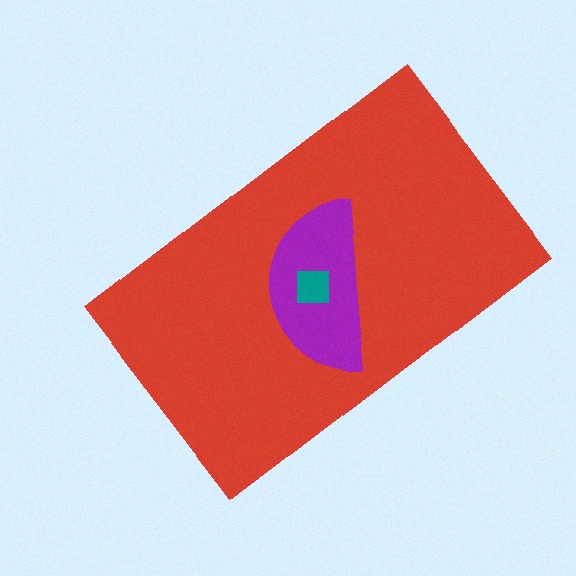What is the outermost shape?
The red rectangle.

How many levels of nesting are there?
3.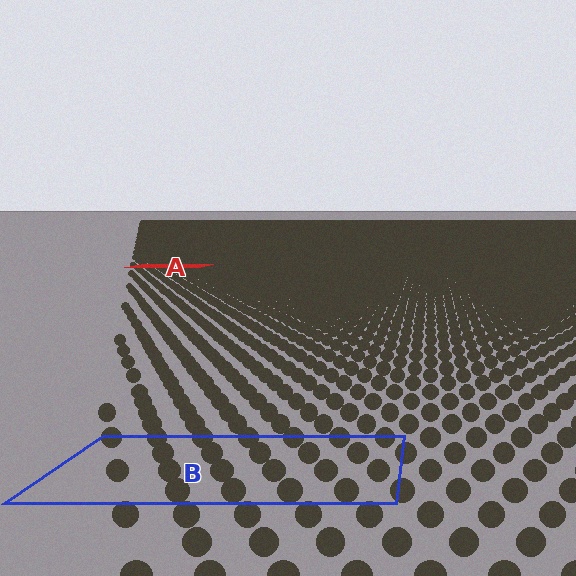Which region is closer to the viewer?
Region B is closer. The texture elements there are larger and more spread out.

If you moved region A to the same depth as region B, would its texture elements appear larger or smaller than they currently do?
They would appear larger. At a closer depth, the same texture elements are projected at a bigger on-screen size.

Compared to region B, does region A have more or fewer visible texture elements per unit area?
Region A has more texture elements per unit area — they are packed more densely because it is farther away.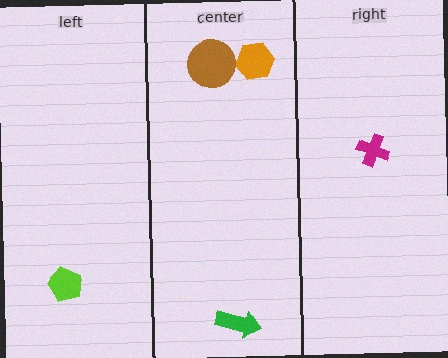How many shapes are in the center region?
3.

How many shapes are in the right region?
1.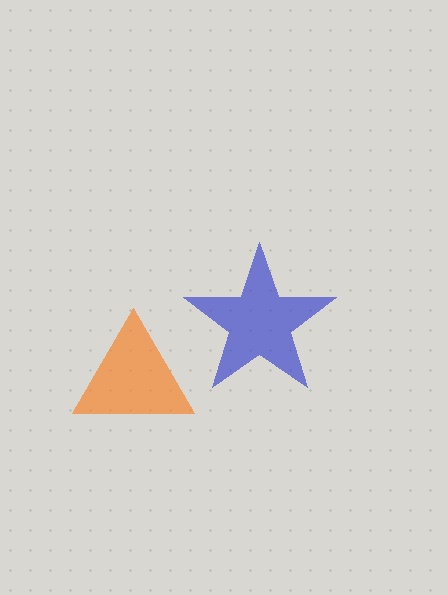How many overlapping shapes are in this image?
There are 2 overlapping shapes in the image.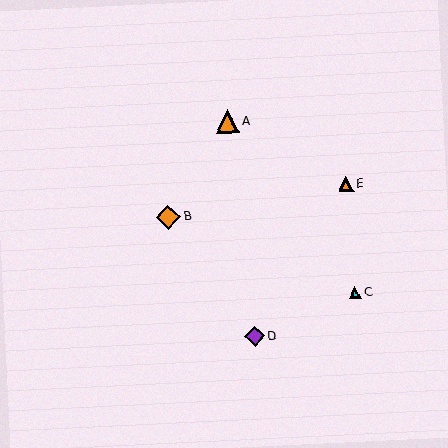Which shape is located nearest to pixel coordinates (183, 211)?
The orange diamond (labeled B) at (168, 217) is nearest to that location.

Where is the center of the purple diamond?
The center of the purple diamond is at (255, 336).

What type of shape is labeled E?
Shape E is an orange triangle.